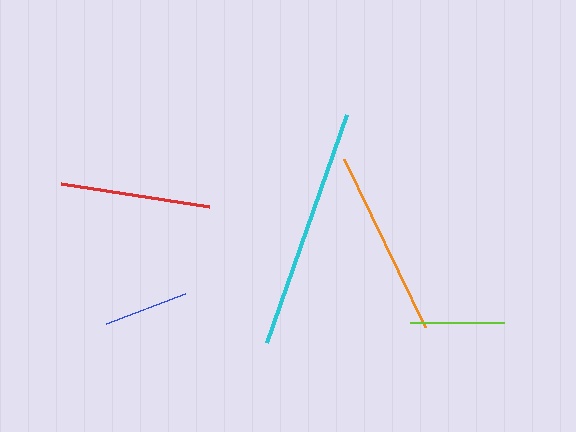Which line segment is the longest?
The cyan line is the longest at approximately 243 pixels.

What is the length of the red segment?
The red segment is approximately 150 pixels long.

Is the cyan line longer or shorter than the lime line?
The cyan line is longer than the lime line.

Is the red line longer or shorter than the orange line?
The orange line is longer than the red line.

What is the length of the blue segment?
The blue segment is approximately 84 pixels long.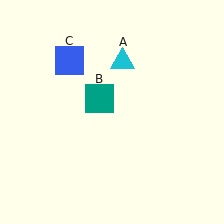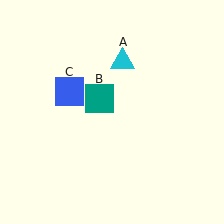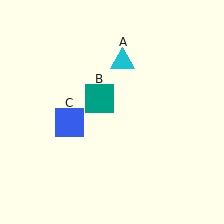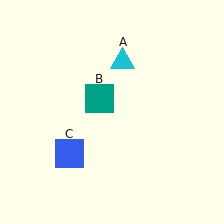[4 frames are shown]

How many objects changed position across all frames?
1 object changed position: blue square (object C).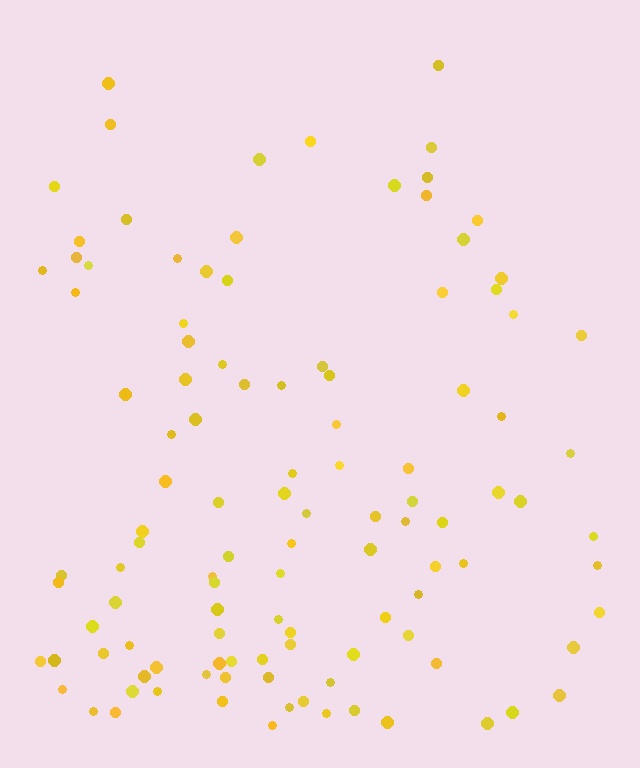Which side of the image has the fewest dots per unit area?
The top.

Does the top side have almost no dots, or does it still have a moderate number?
Still a moderate number, just noticeably fewer than the bottom.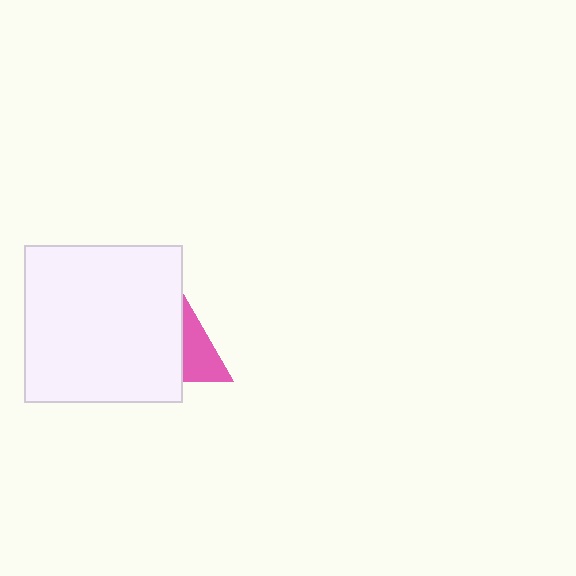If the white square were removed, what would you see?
You would see the complete pink triangle.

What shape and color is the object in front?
The object in front is a white square.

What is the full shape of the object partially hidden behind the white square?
The partially hidden object is a pink triangle.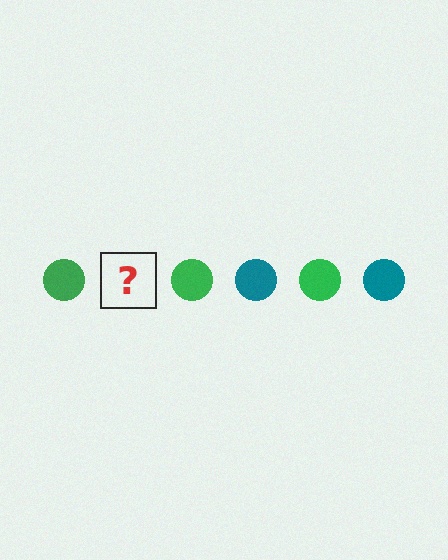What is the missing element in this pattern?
The missing element is a teal circle.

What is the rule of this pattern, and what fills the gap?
The rule is that the pattern cycles through green, teal circles. The gap should be filled with a teal circle.